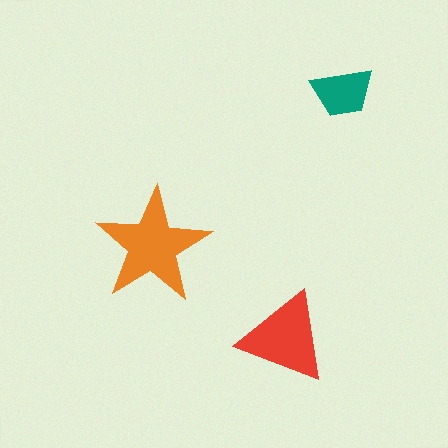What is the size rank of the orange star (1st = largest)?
1st.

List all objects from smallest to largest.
The teal trapezoid, the red triangle, the orange star.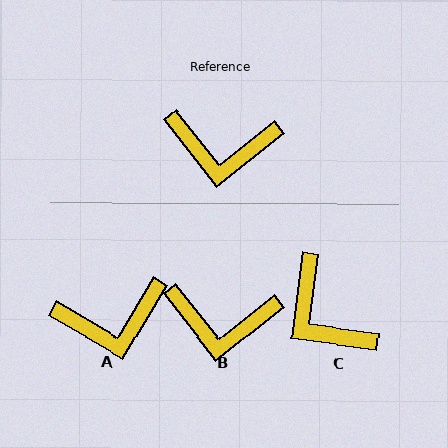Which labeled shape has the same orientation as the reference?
B.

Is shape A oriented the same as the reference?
No, it is off by about 21 degrees.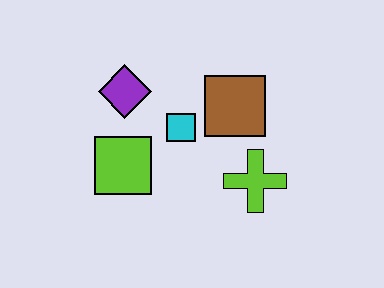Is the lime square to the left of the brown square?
Yes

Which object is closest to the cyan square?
The brown square is closest to the cyan square.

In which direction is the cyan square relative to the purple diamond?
The cyan square is to the right of the purple diamond.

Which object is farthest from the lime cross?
The purple diamond is farthest from the lime cross.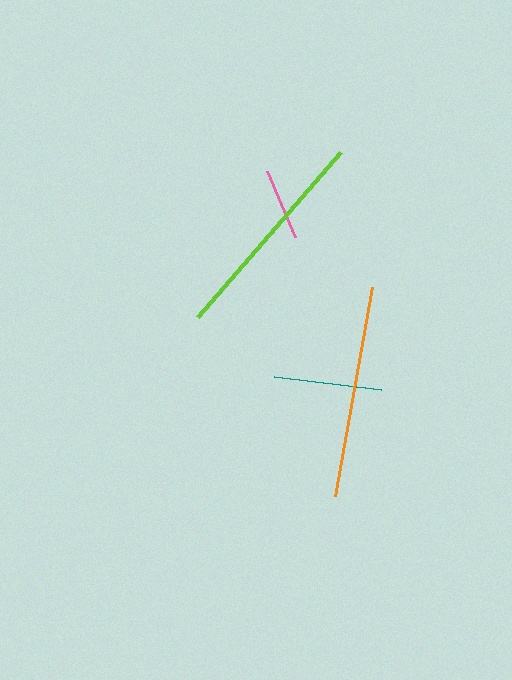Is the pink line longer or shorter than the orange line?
The orange line is longer than the pink line.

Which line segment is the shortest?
The pink line is the shortest at approximately 71 pixels.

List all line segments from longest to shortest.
From longest to shortest: lime, orange, teal, pink.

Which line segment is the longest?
The lime line is the longest at approximately 219 pixels.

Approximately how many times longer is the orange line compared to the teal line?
The orange line is approximately 2.0 times the length of the teal line.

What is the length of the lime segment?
The lime segment is approximately 219 pixels long.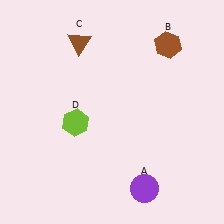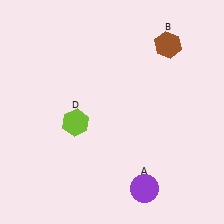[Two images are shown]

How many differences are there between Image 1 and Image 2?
There is 1 difference between the two images.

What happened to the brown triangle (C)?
The brown triangle (C) was removed in Image 2. It was in the top-left area of Image 1.